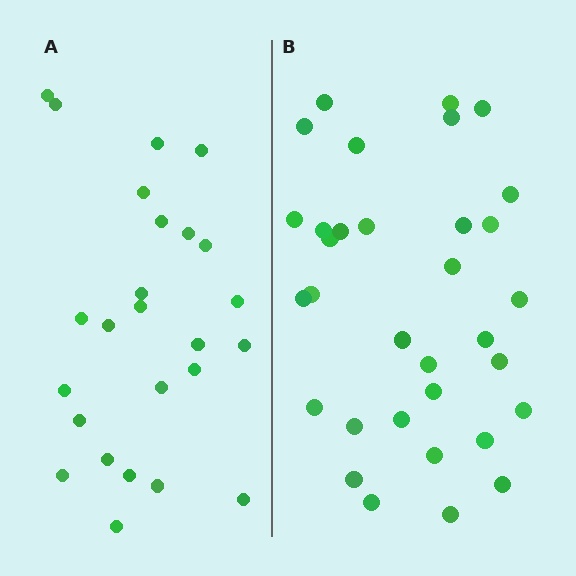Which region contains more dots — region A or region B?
Region B (the right region) has more dots.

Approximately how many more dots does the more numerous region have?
Region B has roughly 8 or so more dots than region A.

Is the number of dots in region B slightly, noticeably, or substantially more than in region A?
Region B has noticeably more, but not dramatically so. The ratio is roughly 1.3 to 1.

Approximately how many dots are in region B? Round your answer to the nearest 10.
About 30 dots. (The exact count is 33, which rounds to 30.)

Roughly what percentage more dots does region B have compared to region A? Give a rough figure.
About 30% more.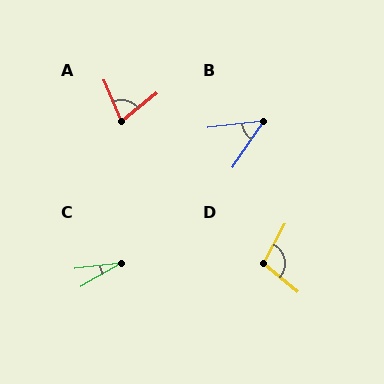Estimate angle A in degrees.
Approximately 73 degrees.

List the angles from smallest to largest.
C (23°), B (49°), A (73°), D (101°).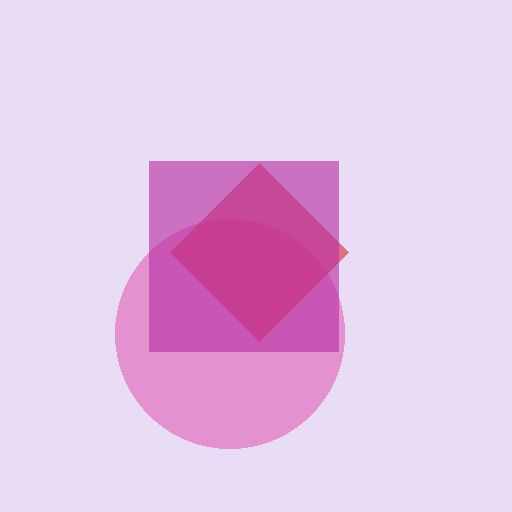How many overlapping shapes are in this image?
There are 3 overlapping shapes in the image.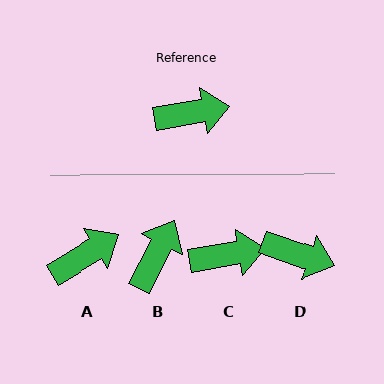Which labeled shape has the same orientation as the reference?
C.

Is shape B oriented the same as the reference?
No, it is off by about 53 degrees.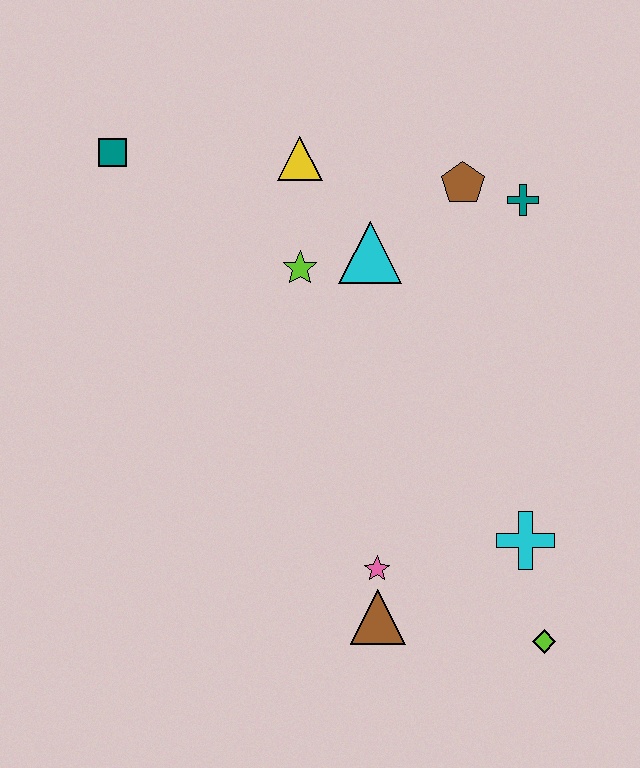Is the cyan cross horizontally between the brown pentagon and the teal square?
No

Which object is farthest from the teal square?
The lime diamond is farthest from the teal square.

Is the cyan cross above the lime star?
No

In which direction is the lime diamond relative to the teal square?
The lime diamond is below the teal square.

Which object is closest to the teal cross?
The brown pentagon is closest to the teal cross.